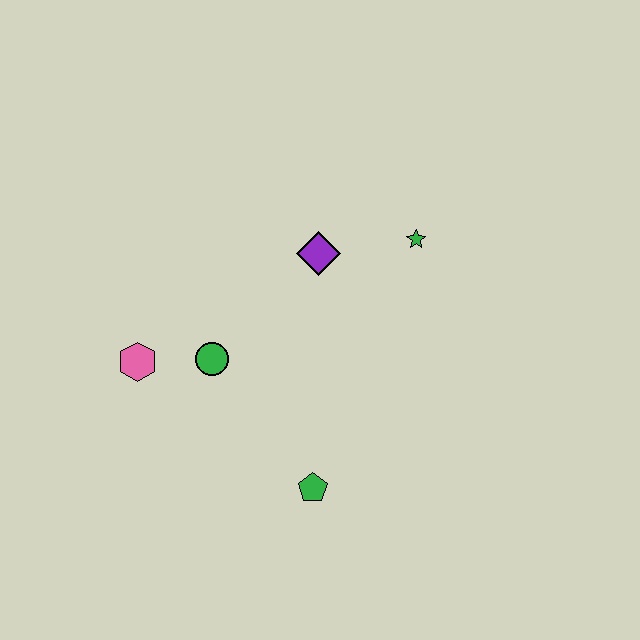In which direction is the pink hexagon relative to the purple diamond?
The pink hexagon is to the left of the purple diamond.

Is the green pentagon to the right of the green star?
No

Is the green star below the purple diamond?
No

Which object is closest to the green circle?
The pink hexagon is closest to the green circle.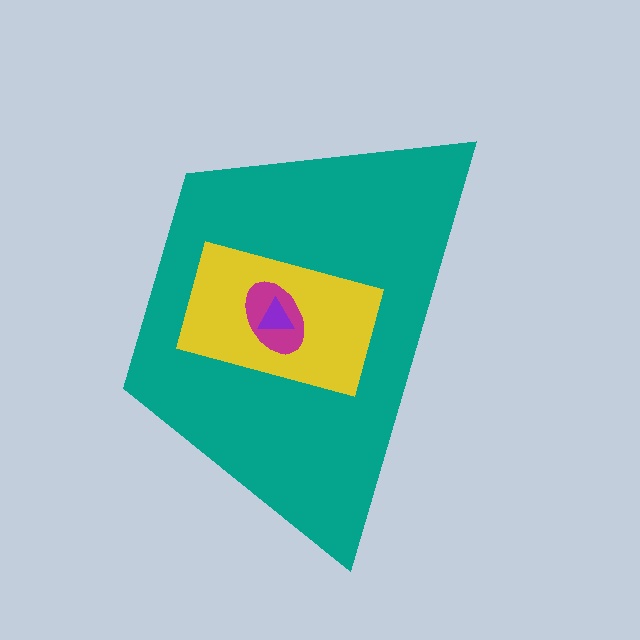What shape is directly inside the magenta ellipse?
The purple triangle.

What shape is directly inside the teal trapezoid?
The yellow rectangle.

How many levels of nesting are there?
4.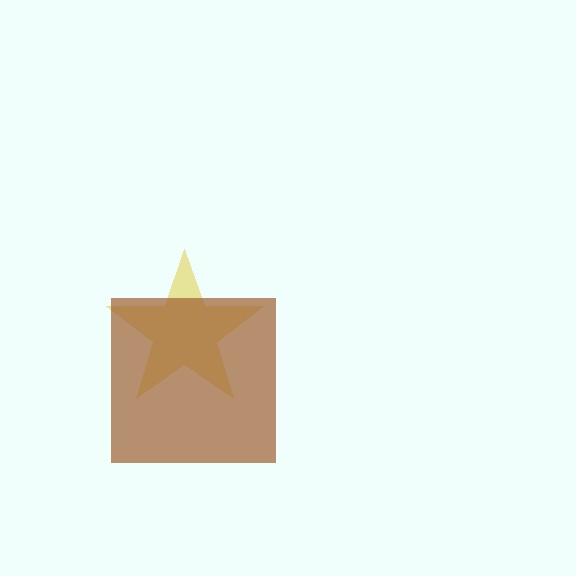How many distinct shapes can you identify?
There are 2 distinct shapes: a yellow star, a brown square.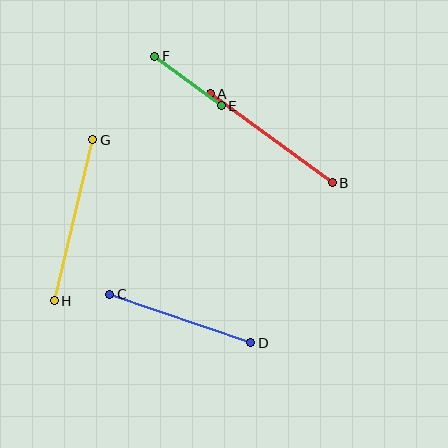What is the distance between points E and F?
The distance is approximately 83 pixels.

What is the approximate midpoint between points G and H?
The midpoint is at approximately (74, 220) pixels.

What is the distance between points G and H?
The distance is approximately 166 pixels.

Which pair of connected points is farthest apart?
Points G and H are farthest apart.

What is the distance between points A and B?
The distance is approximately 151 pixels.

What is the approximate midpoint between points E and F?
The midpoint is at approximately (188, 81) pixels.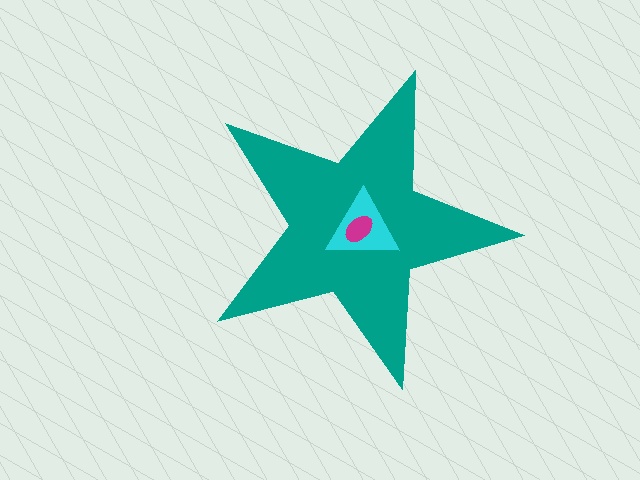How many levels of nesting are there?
3.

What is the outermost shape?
The teal star.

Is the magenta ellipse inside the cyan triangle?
Yes.